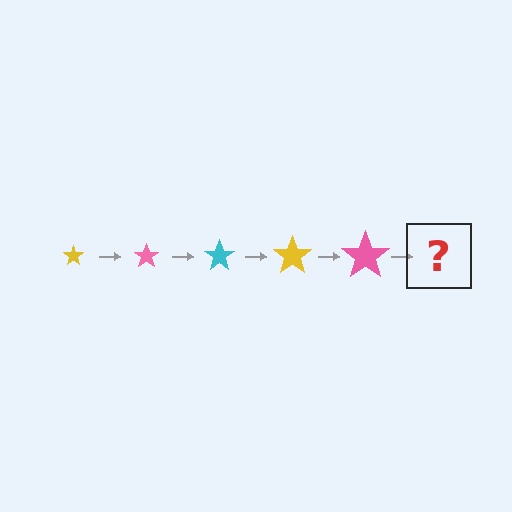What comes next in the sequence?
The next element should be a cyan star, larger than the previous one.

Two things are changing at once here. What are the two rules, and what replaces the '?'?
The two rules are that the star grows larger each step and the color cycles through yellow, pink, and cyan. The '?' should be a cyan star, larger than the previous one.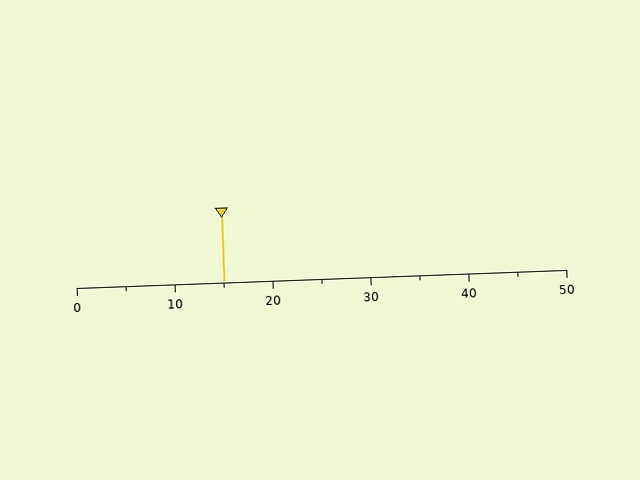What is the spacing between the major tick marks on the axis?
The major ticks are spaced 10 apart.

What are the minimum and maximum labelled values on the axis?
The axis runs from 0 to 50.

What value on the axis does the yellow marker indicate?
The marker indicates approximately 15.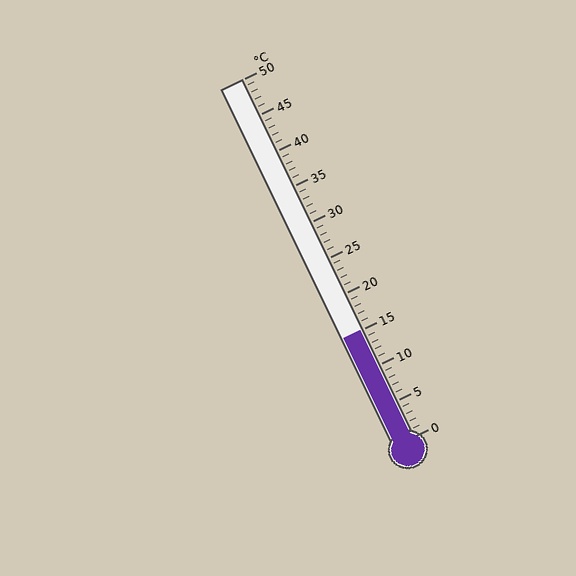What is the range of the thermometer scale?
The thermometer scale ranges from 0°C to 50°C.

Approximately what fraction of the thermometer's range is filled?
The thermometer is filled to approximately 30% of its range.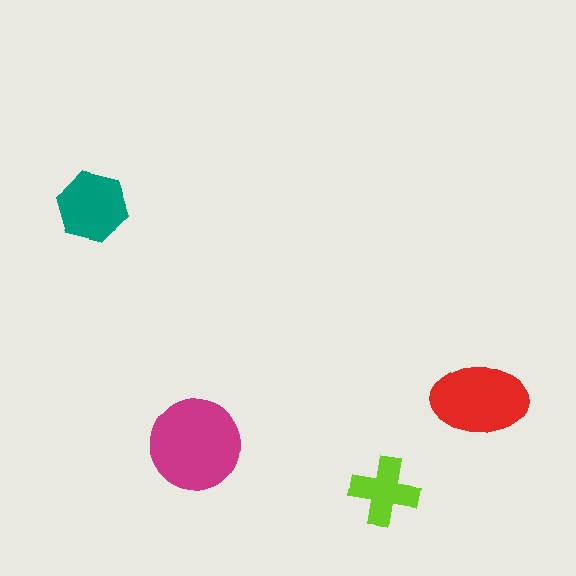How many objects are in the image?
There are 4 objects in the image.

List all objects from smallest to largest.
The lime cross, the teal hexagon, the red ellipse, the magenta circle.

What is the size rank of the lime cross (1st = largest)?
4th.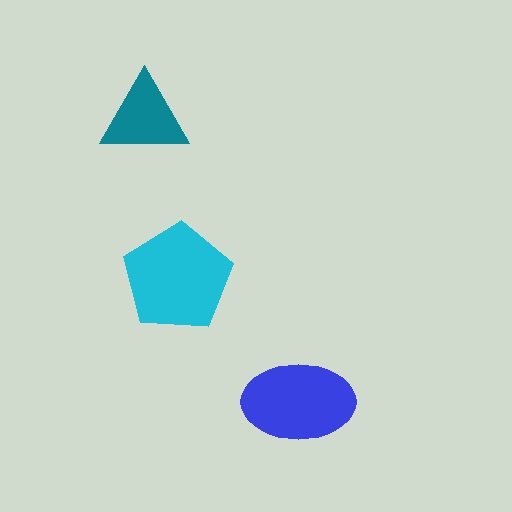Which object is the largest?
The cyan pentagon.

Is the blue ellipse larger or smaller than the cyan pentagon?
Smaller.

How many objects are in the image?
There are 3 objects in the image.